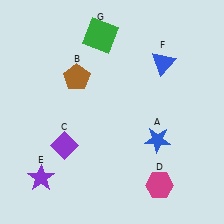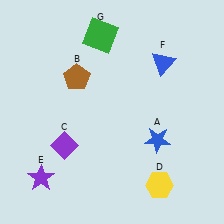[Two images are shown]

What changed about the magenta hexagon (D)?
In Image 1, D is magenta. In Image 2, it changed to yellow.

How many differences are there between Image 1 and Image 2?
There is 1 difference between the two images.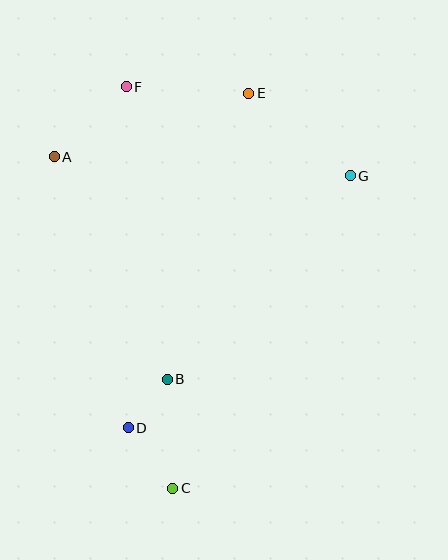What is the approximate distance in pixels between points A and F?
The distance between A and F is approximately 101 pixels.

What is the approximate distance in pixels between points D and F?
The distance between D and F is approximately 341 pixels.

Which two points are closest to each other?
Points B and D are closest to each other.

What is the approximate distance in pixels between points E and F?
The distance between E and F is approximately 122 pixels.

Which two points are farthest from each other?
Points C and F are farthest from each other.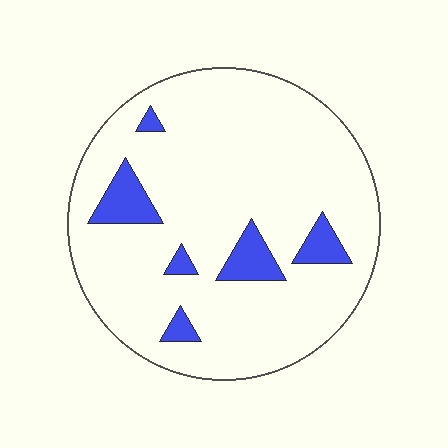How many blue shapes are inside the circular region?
6.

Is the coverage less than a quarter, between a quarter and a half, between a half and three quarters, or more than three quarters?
Less than a quarter.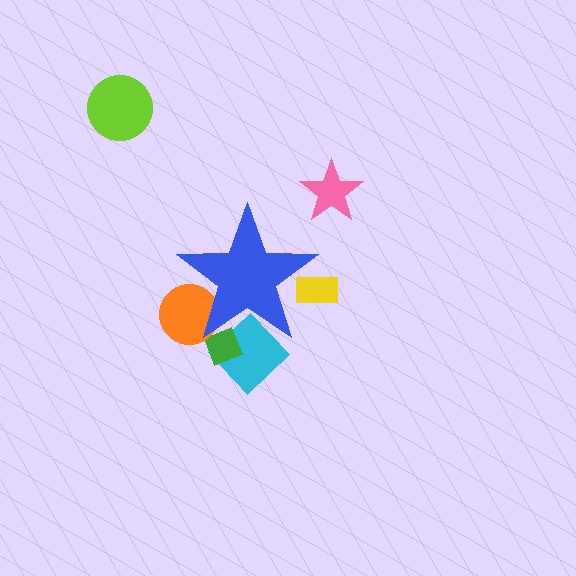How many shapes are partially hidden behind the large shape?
4 shapes are partially hidden.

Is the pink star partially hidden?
No, the pink star is fully visible.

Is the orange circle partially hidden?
Yes, the orange circle is partially hidden behind the blue star.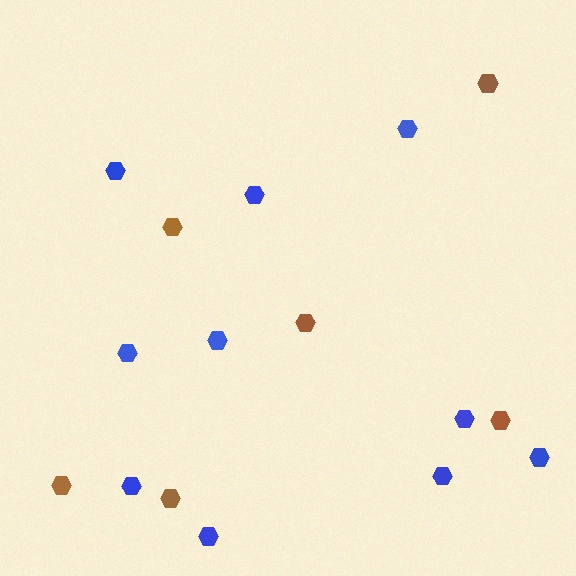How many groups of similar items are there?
There are 2 groups: one group of brown hexagons (6) and one group of blue hexagons (10).